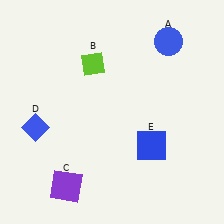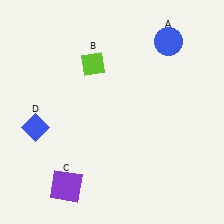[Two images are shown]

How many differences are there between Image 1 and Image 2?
There is 1 difference between the two images.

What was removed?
The blue square (E) was removed in Image 2.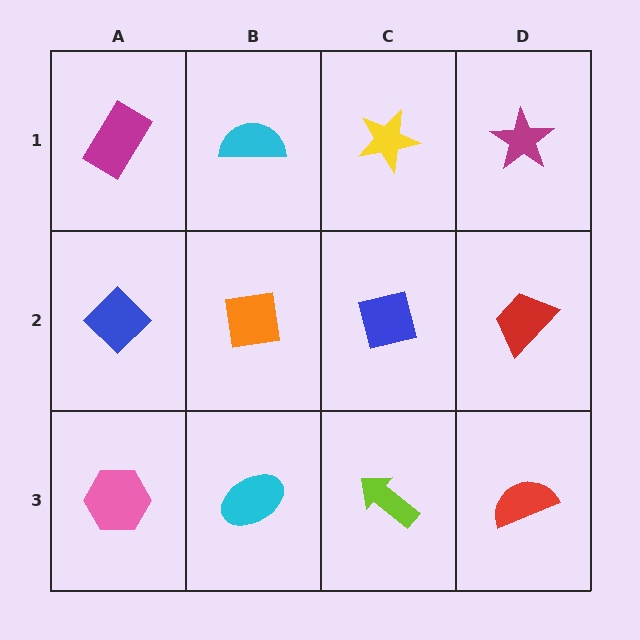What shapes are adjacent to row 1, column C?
A blue square (row 2, column C), a cyan semicircle (row 1, column B), a magenta star (row 1, column D).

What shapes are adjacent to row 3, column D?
A red trapezoid (row 2, column D), a lime arrow (row 3, column C).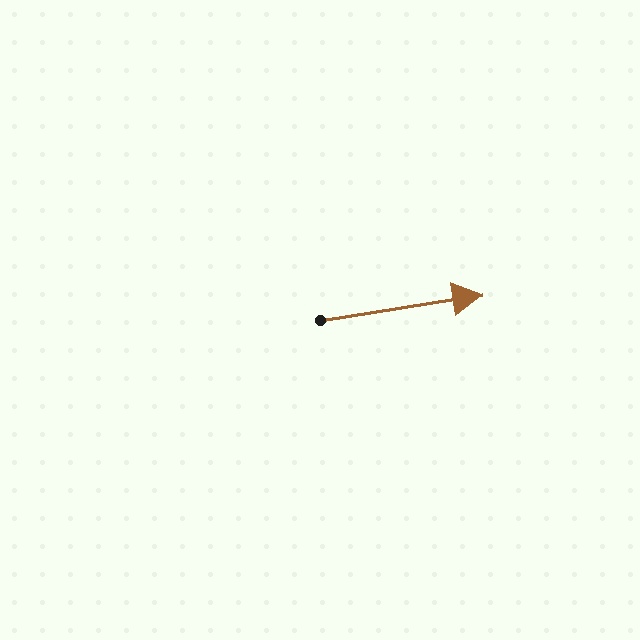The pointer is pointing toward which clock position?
Roughly 3 o'clock.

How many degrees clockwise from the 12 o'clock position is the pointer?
Approximately 81 degrees.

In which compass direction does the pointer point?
East.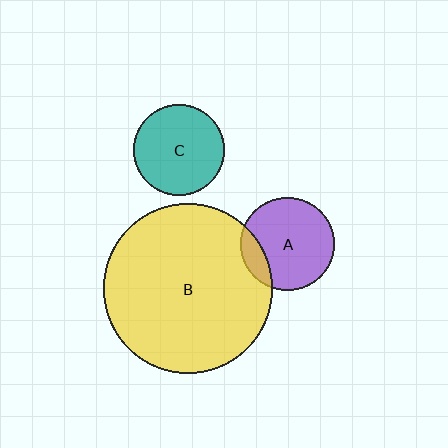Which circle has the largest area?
Circle B (yellow).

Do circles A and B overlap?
Yes.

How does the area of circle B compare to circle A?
Approximately 3.3 times.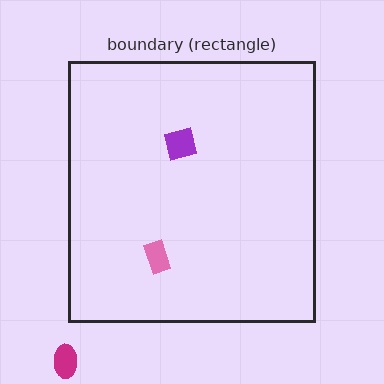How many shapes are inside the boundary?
2 inside, 1 outside.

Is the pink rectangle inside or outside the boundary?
Inside.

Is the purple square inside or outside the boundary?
Inside.